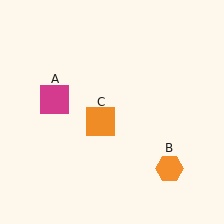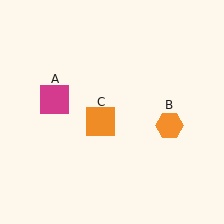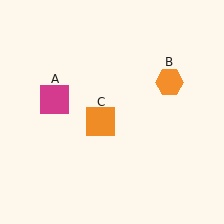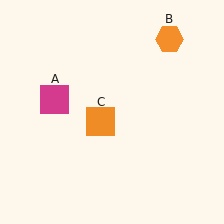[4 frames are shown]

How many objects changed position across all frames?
1 object changed position: orange hexagon (object B).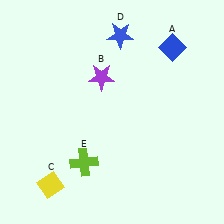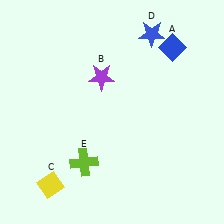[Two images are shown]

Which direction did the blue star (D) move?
The blue star (D) moved right.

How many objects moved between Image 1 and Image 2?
1 object moved between the two images.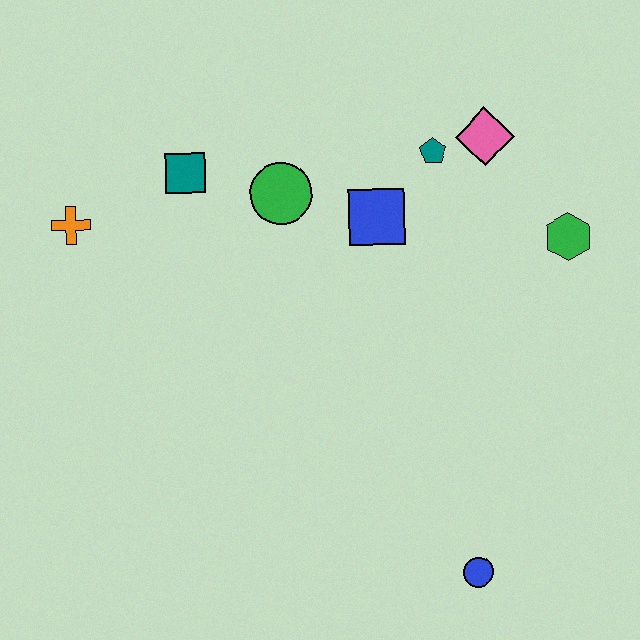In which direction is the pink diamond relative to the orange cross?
The pink diamond is to the right of the orange cross.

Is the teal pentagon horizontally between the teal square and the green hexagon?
Yes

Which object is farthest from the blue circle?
The orange cross is farthest from the blue circle.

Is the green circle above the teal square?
No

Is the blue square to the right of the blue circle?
No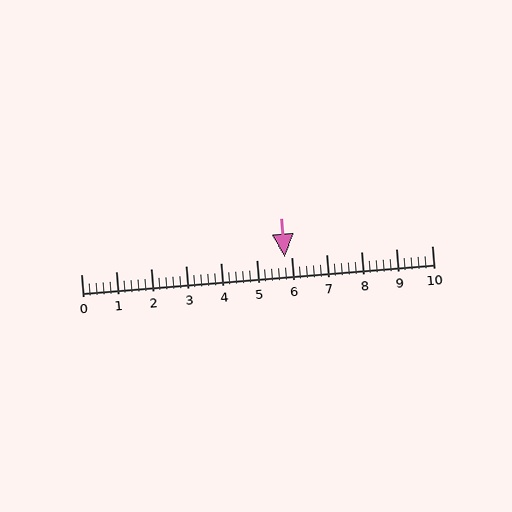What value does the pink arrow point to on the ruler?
The pink arrow points to approximately 5.8.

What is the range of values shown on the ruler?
The ruler shows values from 0 to 10.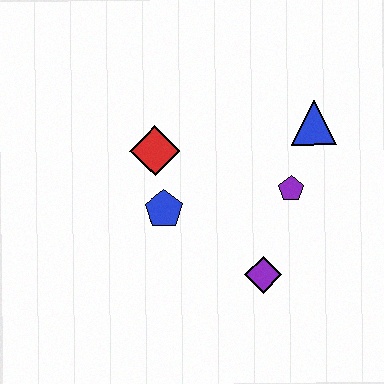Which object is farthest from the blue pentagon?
The blue triangle is farthest from the blue pentagon.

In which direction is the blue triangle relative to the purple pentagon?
The blue triangle is above the purple pentagon.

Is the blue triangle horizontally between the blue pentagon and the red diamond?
No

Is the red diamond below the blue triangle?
Yes